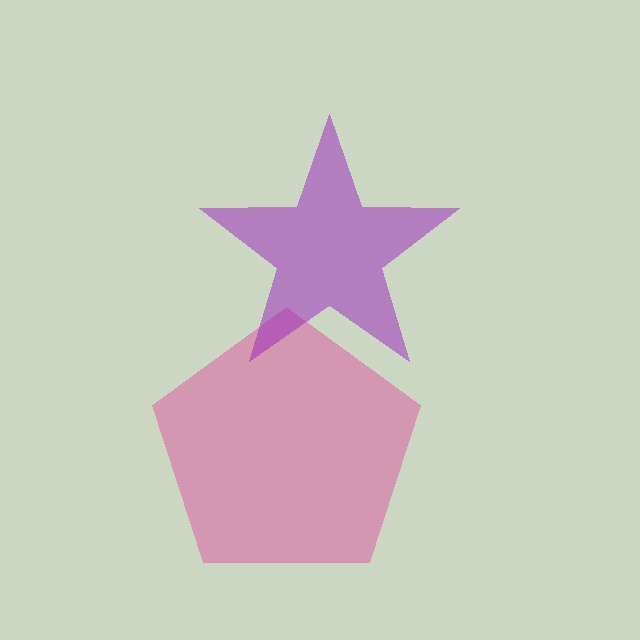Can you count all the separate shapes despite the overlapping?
Yes, there are 2 separate shapes.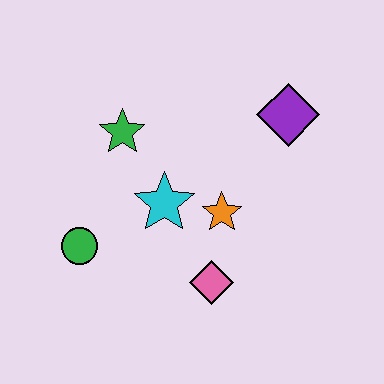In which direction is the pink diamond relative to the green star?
The pink diamond is below the green star.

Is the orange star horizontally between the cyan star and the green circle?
No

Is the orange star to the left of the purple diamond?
Yes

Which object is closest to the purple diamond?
The orange star is closest to the purple diamond.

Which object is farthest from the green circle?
The purple diamond is farthest from the green circle.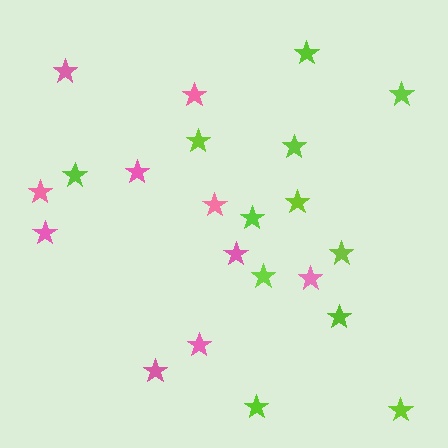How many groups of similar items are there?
There are 2 groups: one group of pink stars (10) and one group of lime stars (12).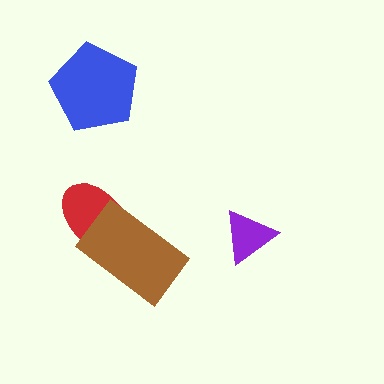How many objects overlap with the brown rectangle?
1 object overlaps with the brown rectangle.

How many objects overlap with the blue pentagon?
0 objects overlap with the blue pentagon.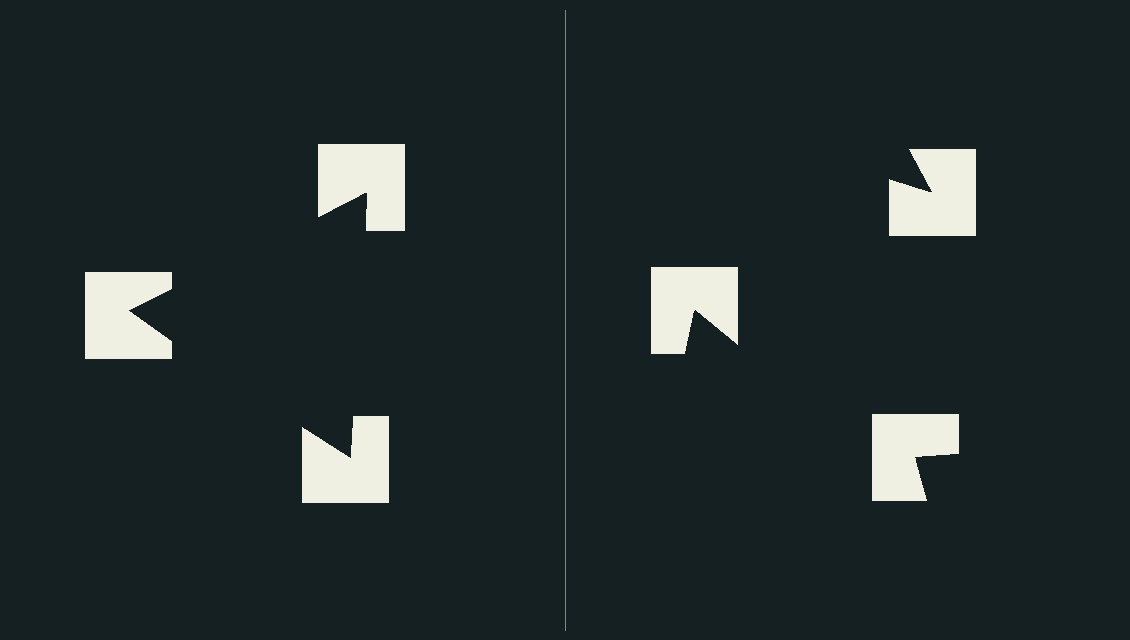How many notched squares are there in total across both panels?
6 — 3 on each side.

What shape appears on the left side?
An illusory triangle.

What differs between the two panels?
The notched squares are positioned identically on both sides; only the wedge orientations differ. On the left they align to a triangle; on the right they are misaligned.